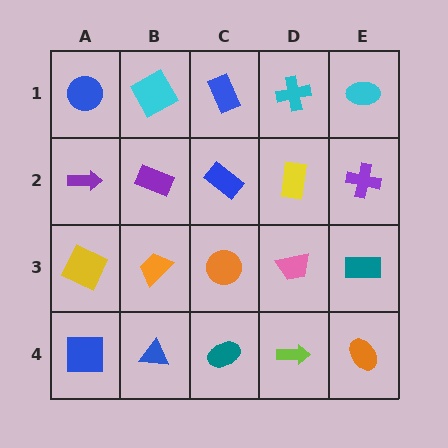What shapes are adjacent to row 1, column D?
A yellow rectangle (row 2, column D), a blue rectangle (row 1, column C), a cyan ellipse (row 1, column E).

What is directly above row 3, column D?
A yellow rectangle.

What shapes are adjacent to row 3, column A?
A purple arrow (row 2, column A), a blue square (row 4, column A), an orange trapezoid (row 3, column B).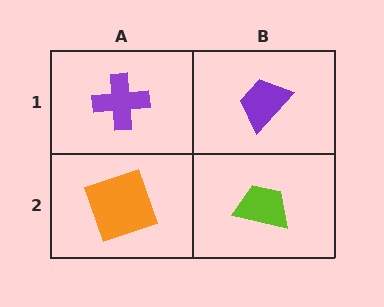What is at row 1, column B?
A purple trapezoid.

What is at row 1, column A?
A purple cross.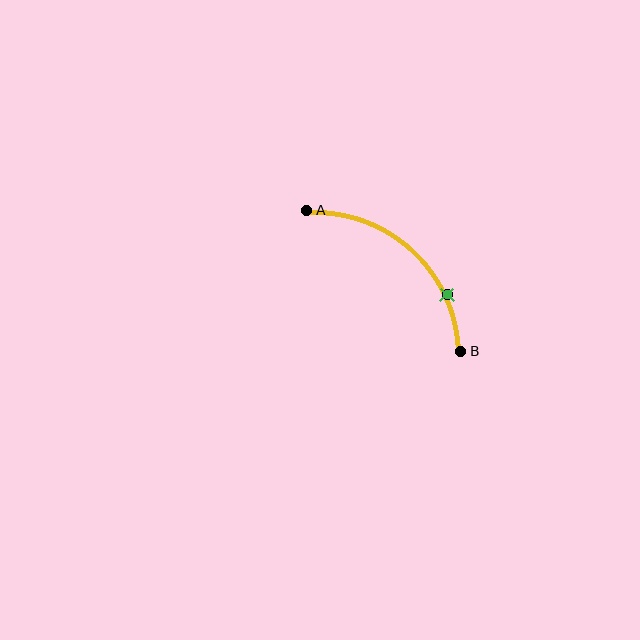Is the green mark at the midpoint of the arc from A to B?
No. The green mark lies on the arc but is closer to endpoint B. The arc midpoint would be at the point on the curve equidistant along the arc from both A and B.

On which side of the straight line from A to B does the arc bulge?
The arc bulges above and to the right of the straight line connecting A and B.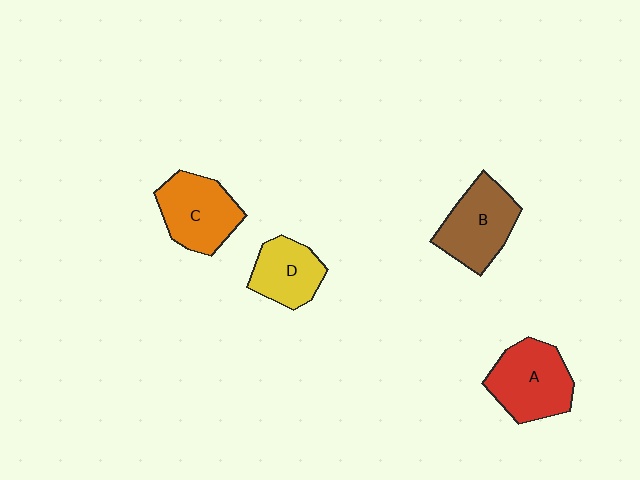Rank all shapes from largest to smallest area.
From largest to smallest: A (red), B (brown), C (orange), D (yellow).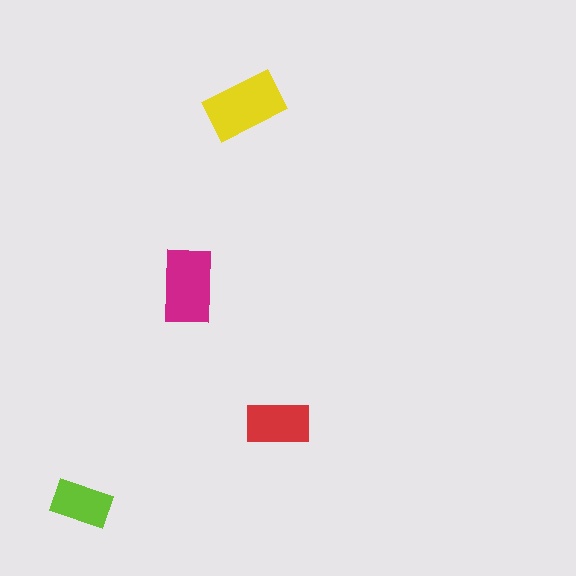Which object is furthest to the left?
The lime rectangle is leftmost.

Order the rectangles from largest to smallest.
the yellow one, the magenta one, the red one, the lime one.